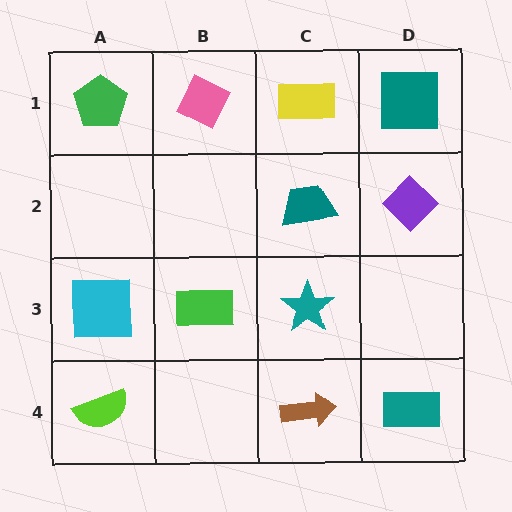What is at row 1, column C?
A yellow rectangle.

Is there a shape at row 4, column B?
No, that cell is empty.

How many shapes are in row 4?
3 shapes.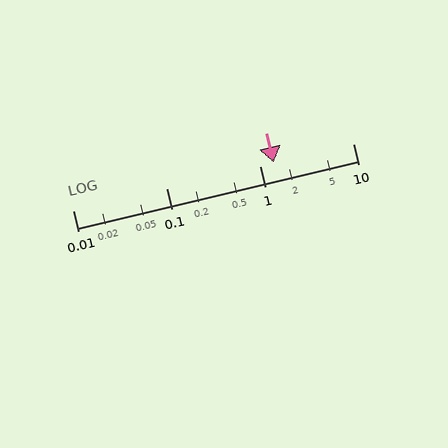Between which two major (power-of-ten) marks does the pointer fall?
The pointer is between 1 and 10.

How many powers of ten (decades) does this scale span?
The scale spans 3 decades, from 0.01 to 10.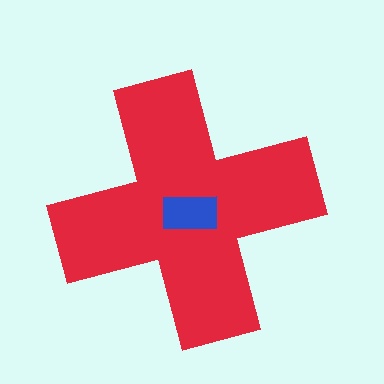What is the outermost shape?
The red cross.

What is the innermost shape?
The blue rectangle.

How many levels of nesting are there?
2.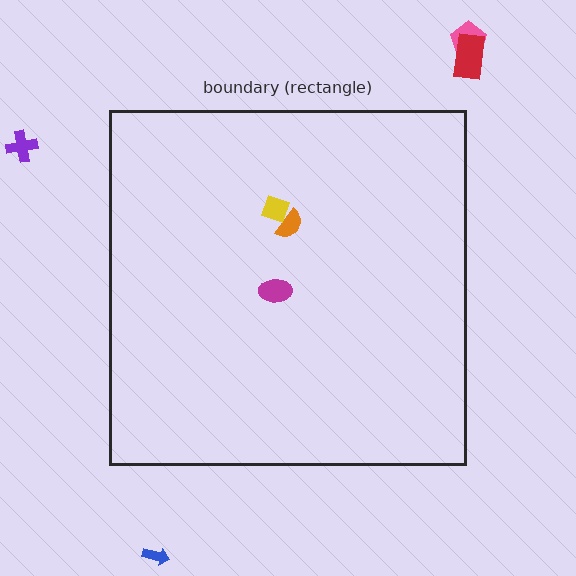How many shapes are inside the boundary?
3 inside, 4 outside.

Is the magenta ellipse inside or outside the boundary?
Inside.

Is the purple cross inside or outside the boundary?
Outside.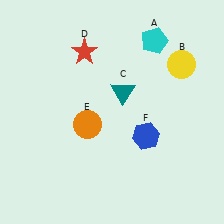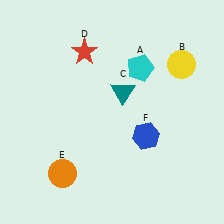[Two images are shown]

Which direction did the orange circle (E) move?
The orange circle (E) moved down.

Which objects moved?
The objects that moved are: the cyan pentagon (A), the orange circle (E).